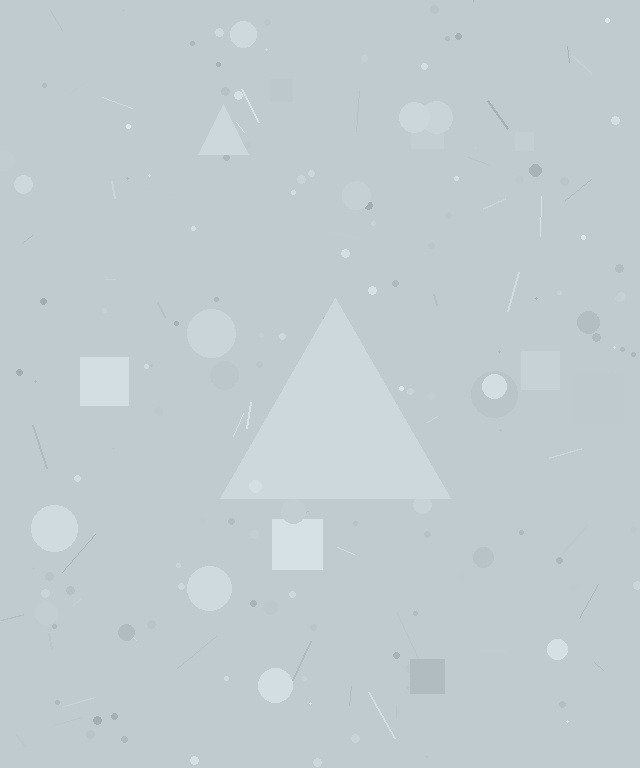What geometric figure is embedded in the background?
A triangle is embedded in the background.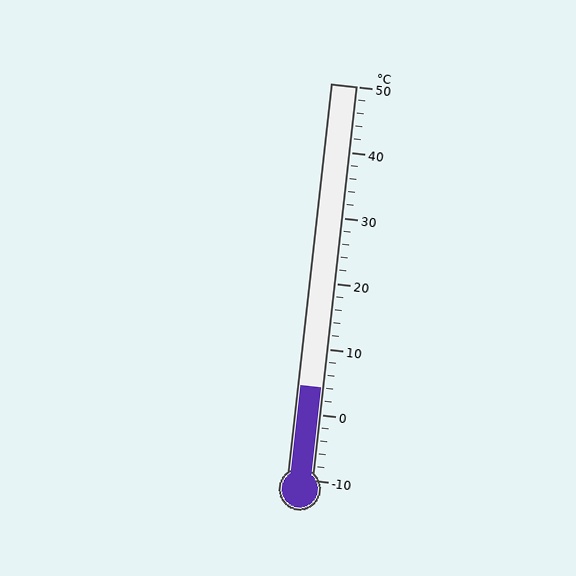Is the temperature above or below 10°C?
The temperature is below 10°C.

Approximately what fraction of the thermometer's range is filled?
The thermometer is filled to approximately 25% of its range.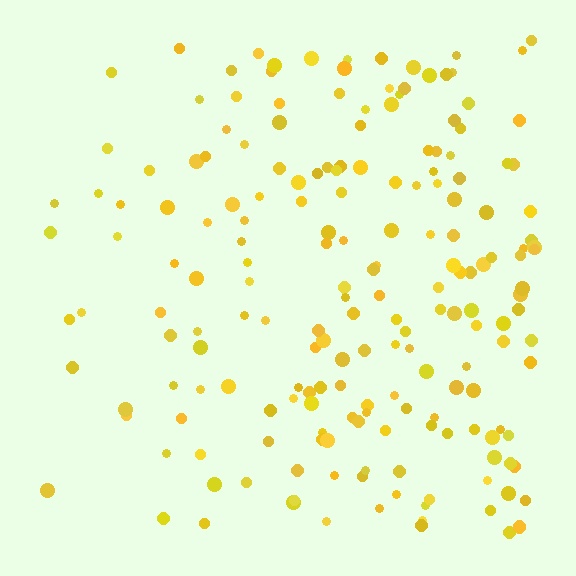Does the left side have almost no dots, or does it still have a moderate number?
Still a moderate number, just noticeably fewer than the right.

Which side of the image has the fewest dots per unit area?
The left.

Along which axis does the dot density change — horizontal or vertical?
Horizontal.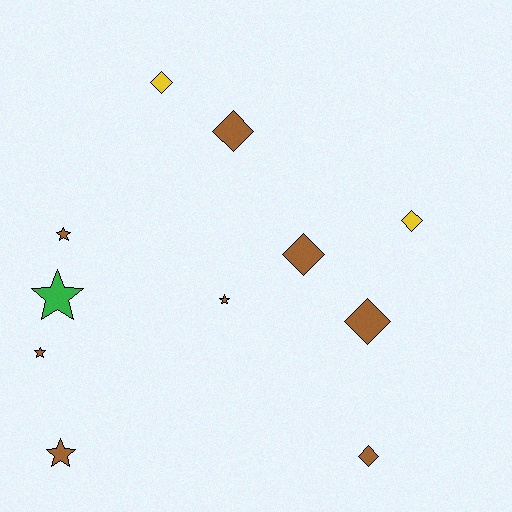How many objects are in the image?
There are 11 objects.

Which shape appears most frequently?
Diamond, with 6 objects.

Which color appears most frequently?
Brown, with 8 objects.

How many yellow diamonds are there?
There are 2 yellow diamonds.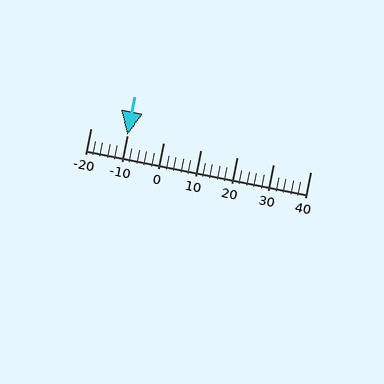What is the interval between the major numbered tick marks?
The major tick marks are spaced 10 units apart.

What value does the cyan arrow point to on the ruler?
The cyan arrow points to approximately -10.